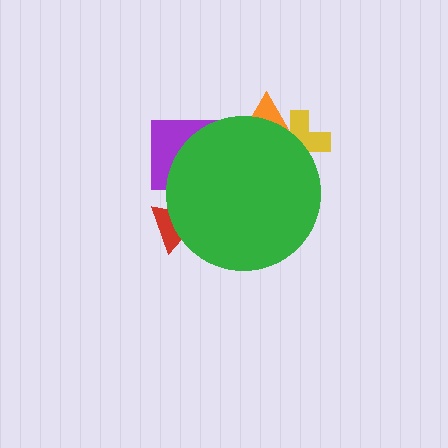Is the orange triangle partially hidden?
Yes, the orange triangle is partially hidden behind the green circle.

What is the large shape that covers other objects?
A green circle.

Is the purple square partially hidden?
Yes, the purple square is partially hidden behind the green circle.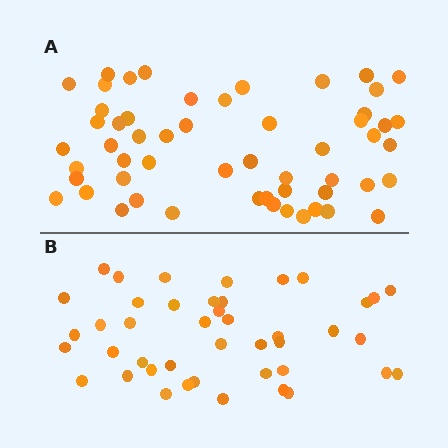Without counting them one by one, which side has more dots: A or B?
Region A (the top region) has more dots.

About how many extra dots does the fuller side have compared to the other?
Region A has roughly 12 or so more dots than region B.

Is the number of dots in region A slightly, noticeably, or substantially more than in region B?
Region A has noticeably more, but not dramatically so. The ratio is roughly 1.3 to 1.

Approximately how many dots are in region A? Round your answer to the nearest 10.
About 60 dots. (The exact count is 55, which rounds to 60.)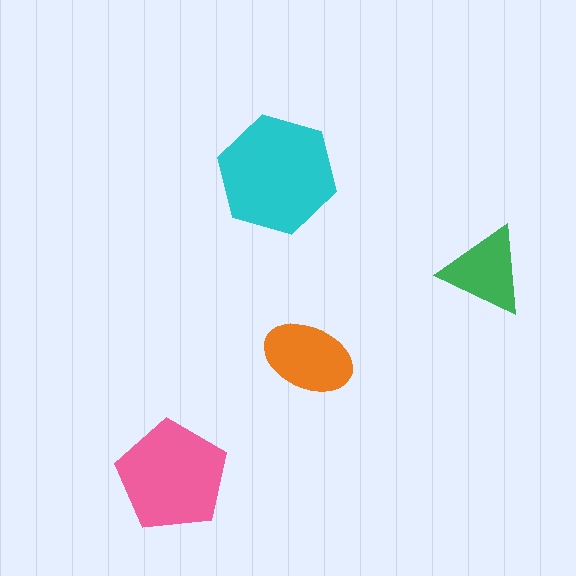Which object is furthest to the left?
The pink pentagon is leftmost.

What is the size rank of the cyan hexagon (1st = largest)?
1st.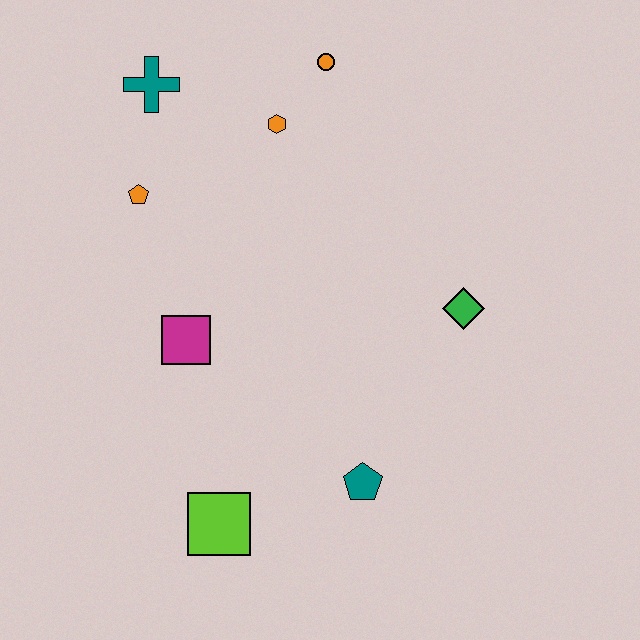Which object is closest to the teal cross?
The orange pentagon is closest to the teal cross.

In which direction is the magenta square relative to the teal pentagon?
The magenta square is to the left of the teal pentagon.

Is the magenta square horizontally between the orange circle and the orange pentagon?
Yes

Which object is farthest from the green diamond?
The teal cross is farthest from the green diamond.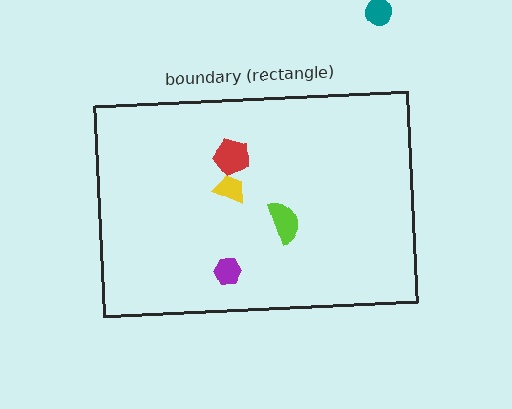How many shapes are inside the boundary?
4 inside, 1 outside.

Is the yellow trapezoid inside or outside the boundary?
Inside.